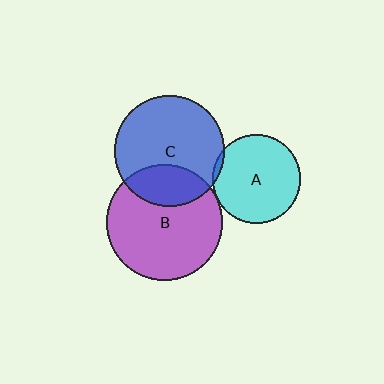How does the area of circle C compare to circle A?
Approximately 1.6 times.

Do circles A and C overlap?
Yes.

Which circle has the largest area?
Circle B (purple).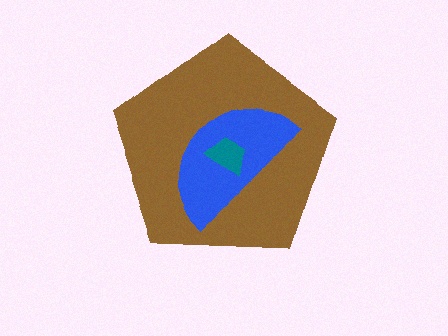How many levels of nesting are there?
3.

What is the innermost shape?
The teal trapezoid.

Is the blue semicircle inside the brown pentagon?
Yes.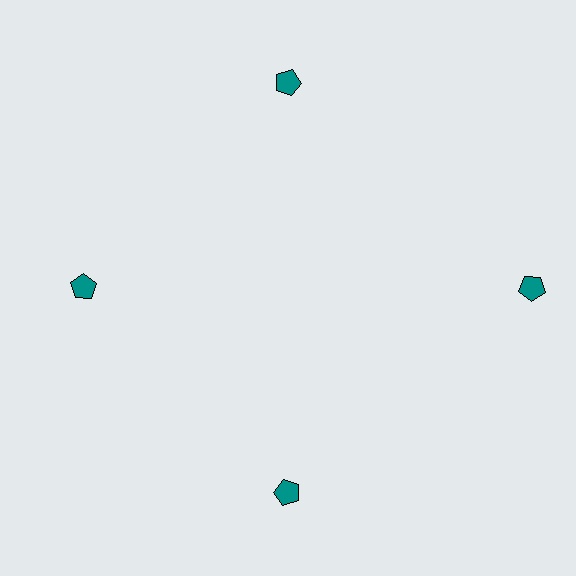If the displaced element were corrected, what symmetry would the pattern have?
It would have 4-fold rotational symmetry — the pattern would map onto itself every 90 degrees.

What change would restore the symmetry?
The symmetry would be restored by moving it inward, back onto the ring so that all 4 pentagons sit at equal angles and equal distance from the center.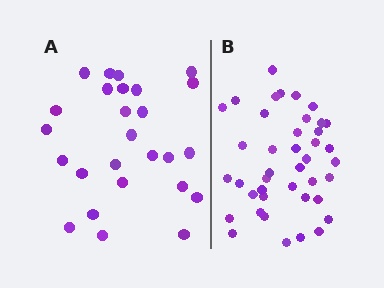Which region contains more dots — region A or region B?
Region B (the right region) has more dots.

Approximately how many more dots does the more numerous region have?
Region B has approximately 15 more dots than region A.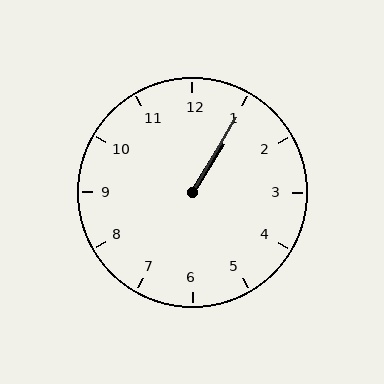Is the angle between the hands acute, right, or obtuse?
It is acute.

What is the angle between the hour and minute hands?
Approximately 2 degrees.